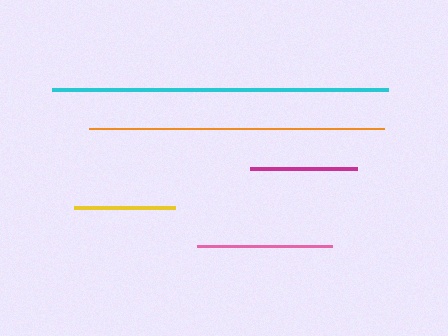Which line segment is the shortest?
The yellow line is the shortest at approximately 101 pixels.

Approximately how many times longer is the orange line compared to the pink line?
The orange line is approximately 2.2 times the length of the pink line.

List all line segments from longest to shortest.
From longest to shortest: cyan, orange, pink, magenta, yellow.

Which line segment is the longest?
The cyan line is the longest at approximately 336 pixels.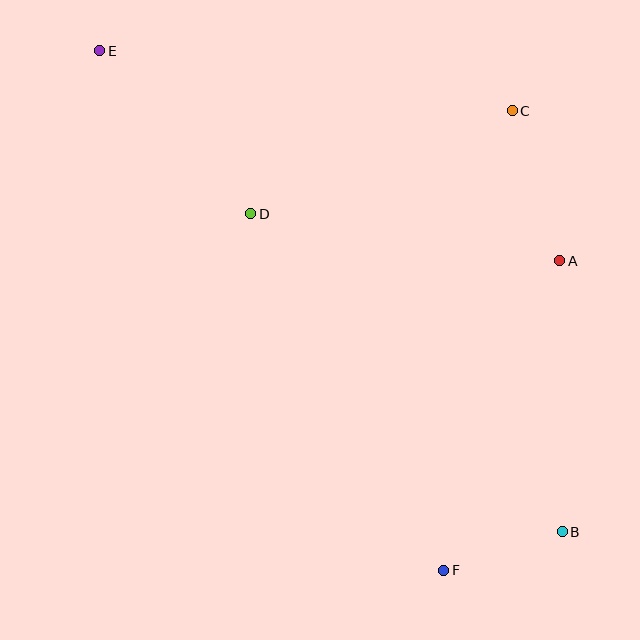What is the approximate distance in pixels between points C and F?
The distance between C and F is approximately 465 pixels.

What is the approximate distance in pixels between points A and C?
The distance between A and C is approximately 157 pixels.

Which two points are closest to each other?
Points B and F are closest to each other.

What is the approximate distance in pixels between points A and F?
The distance between A and F is approximately 331 pixels.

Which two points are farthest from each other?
Points B and E are farthest from each other.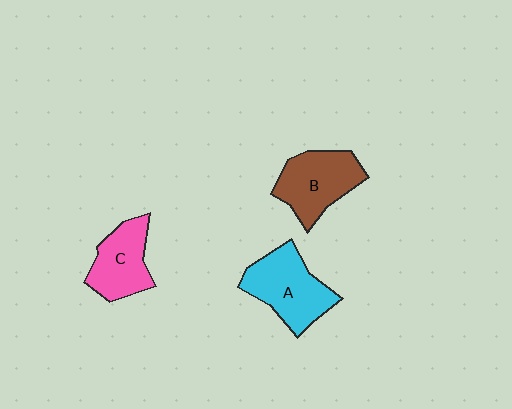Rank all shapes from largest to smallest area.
From largest to smallest: A (cyan), B (brown), C (pink).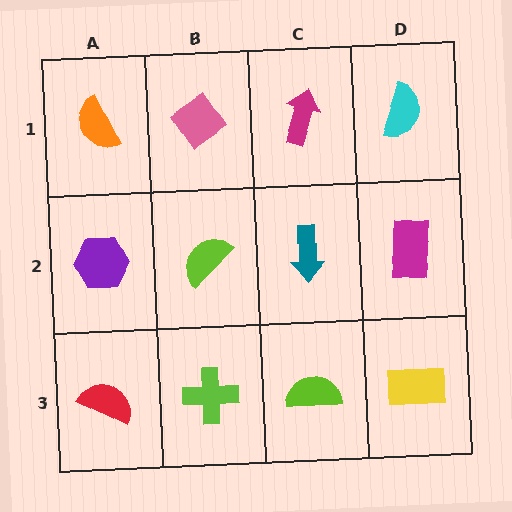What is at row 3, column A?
A red semicircle.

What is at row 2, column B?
A lime semicircle.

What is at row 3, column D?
A yellow rectangle.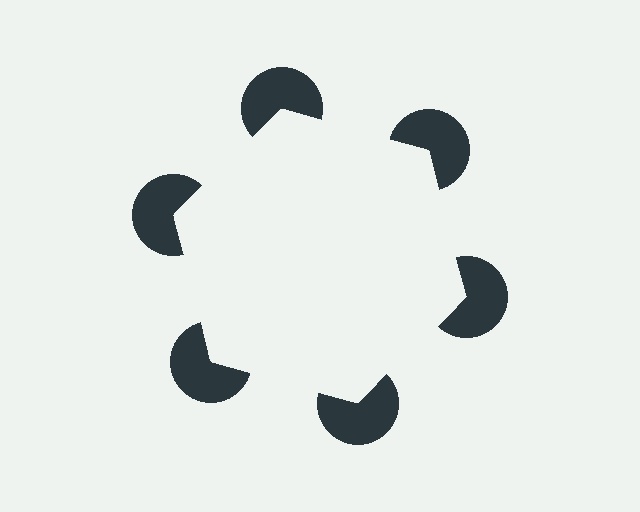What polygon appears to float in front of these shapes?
An illusory hexagon — its edges are inferred from the aligned wedge cuts in the pac-man discs, not physically drawn.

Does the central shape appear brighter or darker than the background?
It typically appears slightly brighter than the background, even though no actual brightness change is drawn.